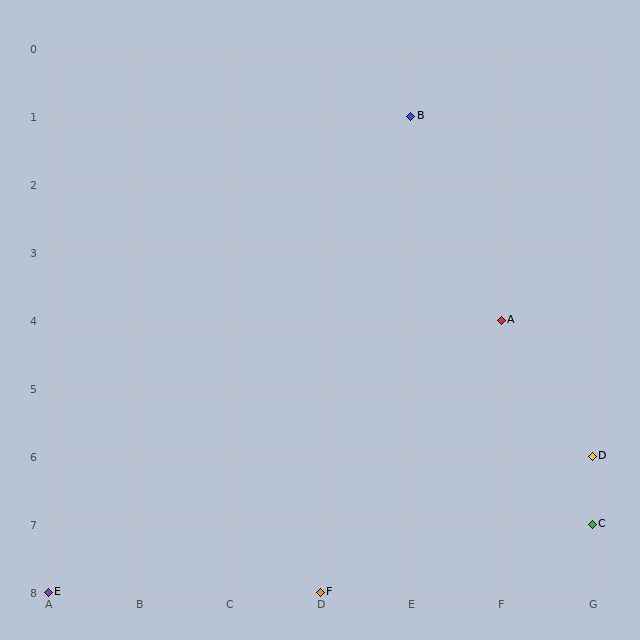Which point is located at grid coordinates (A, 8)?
Point E is at (A, 8).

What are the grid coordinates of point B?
Point B is at grid coordinates (E, 1).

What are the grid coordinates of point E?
Point E is at grid coordinates (A, 8).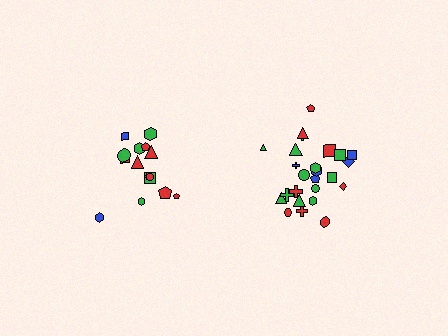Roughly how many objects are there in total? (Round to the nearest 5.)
Roughly 40 objects in total.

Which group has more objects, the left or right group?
The right group.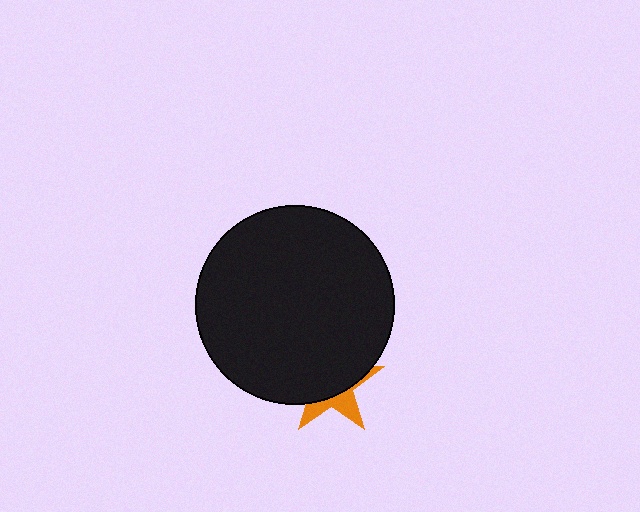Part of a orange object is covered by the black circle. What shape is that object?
It is a star.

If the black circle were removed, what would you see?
You would see the complete orange star.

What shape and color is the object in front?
The object in front is a black circle.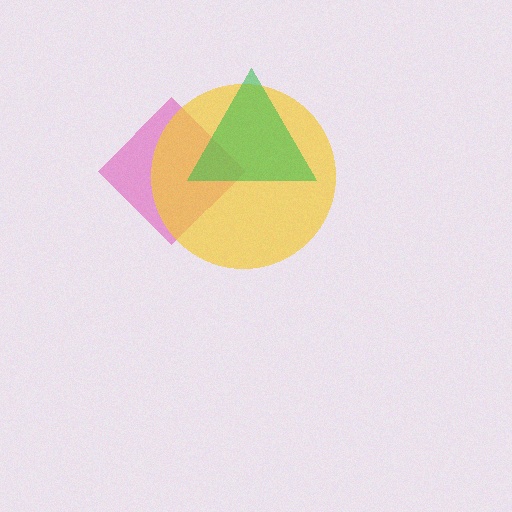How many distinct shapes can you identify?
There are 3 distinct shapes: a pink diamond, a yellow circle, a green triangle.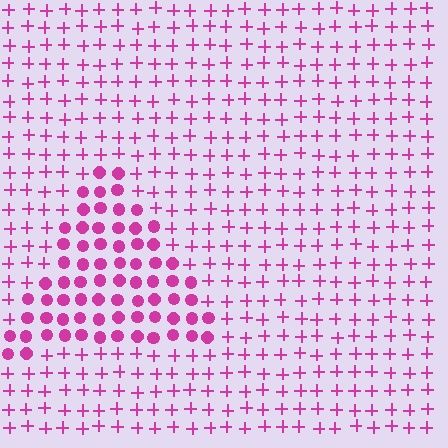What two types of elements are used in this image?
The image uses circles inside the triangle region and plus signs outside it.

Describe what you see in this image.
The image is filled with small magenta elements arranged in a uniform grid. A triangle-shaped region contains circles, while the surrounding area contains plus signs. The boundary is defined purely by the change in element shape.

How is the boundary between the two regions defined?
The boundary is defined by a change in element shape: circles inside vs. plus signs outside. All elements share the same color and spacing.